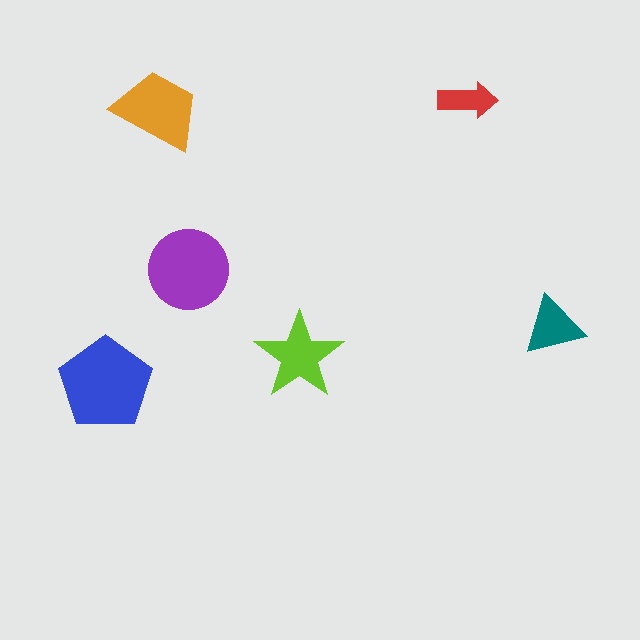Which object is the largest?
The blue pentagon.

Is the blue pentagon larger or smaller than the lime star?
Larger.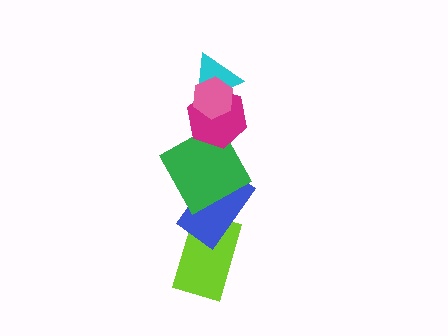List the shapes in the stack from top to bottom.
From top to bottom: the pink hexagon, the cyan triangle, the magenta hexagon, the green square, the blue rectangle, the lime rectangle.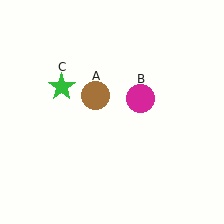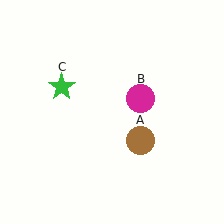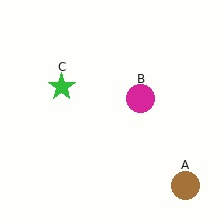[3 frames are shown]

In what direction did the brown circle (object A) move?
The brown circle (object A) moved down and to the right.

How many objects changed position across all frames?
1 object changed position: brown circle (object A).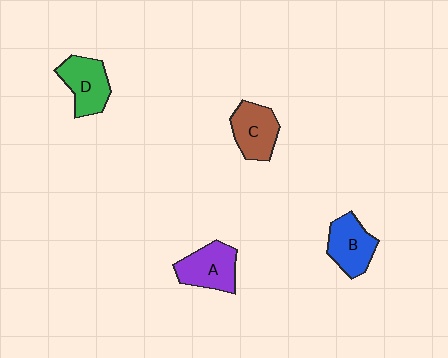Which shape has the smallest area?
Shape B (blue).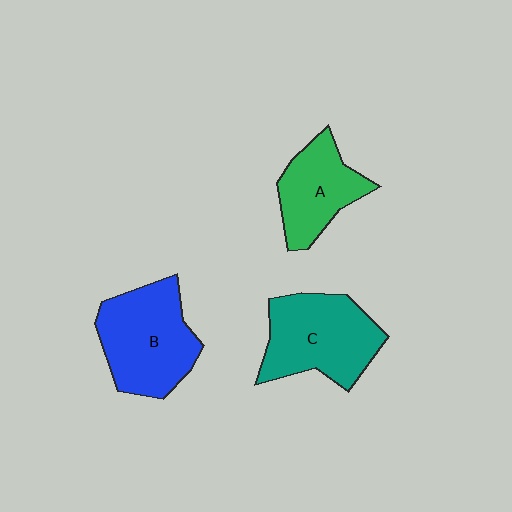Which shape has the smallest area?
Shape A (green).